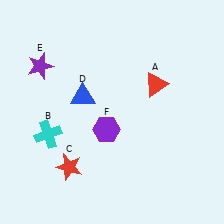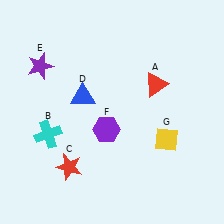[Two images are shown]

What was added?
A yellow diamond (G) was added in Image 2.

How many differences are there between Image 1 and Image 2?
There is 1 difference between the two images.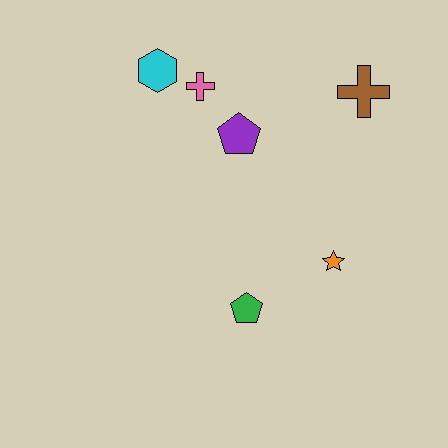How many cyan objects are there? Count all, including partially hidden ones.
There is 1 cyan object.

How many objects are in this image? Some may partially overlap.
There are 6 objects.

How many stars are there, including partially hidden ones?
There is 1 star.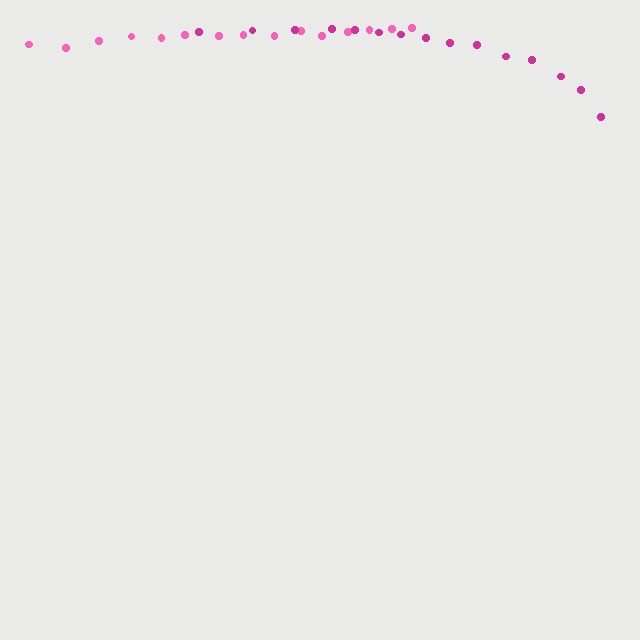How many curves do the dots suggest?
There are 2 distinct paths.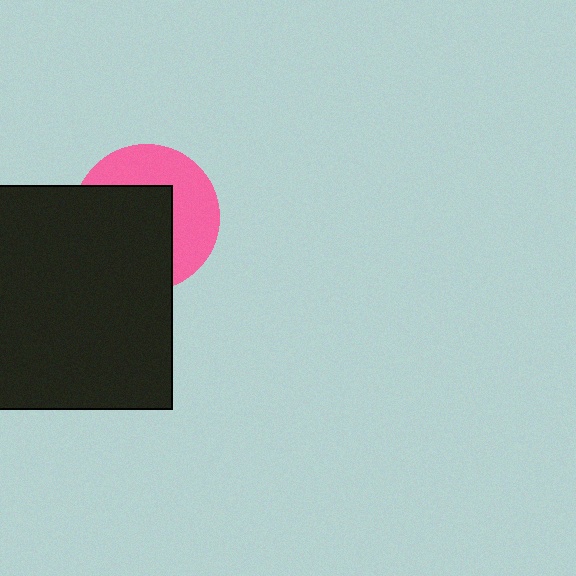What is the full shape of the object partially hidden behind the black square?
The partially hidden object is a pink circle.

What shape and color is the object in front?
The object in front is a black square.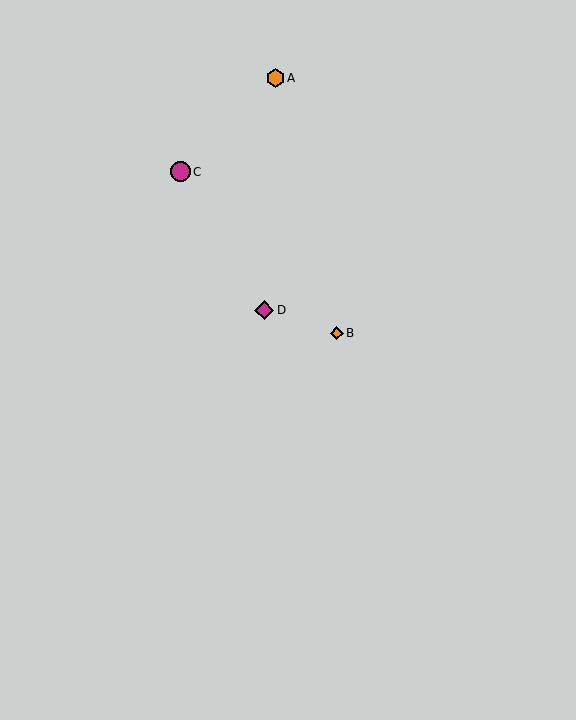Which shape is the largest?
The magenta circle (labeled C) is the largest.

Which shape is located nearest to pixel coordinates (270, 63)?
The orange hexagon (labeled A) at (275, 78) is nearest to that location.